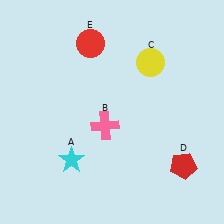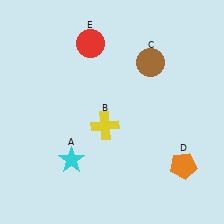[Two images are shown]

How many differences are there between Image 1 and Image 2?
There are 3 differences between the two images.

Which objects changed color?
B changed from pink to yellow. C changed from yellow to brown. D changed from red to orange.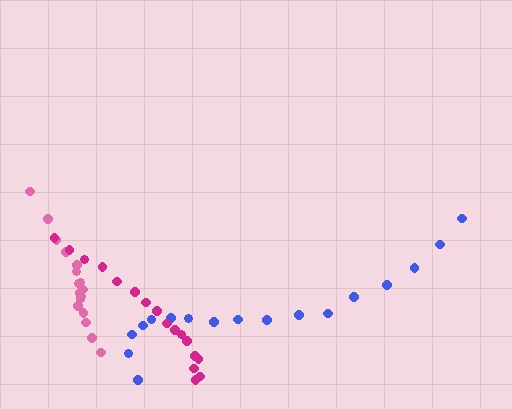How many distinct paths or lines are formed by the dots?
There are 3 distinct paths.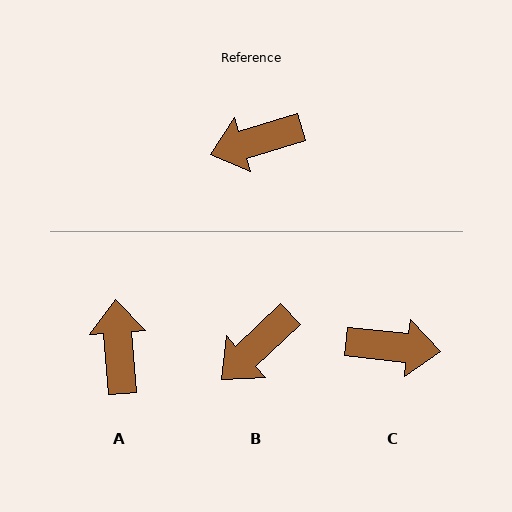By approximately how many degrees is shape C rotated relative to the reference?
Approximately 157 degrees counter-clockwise.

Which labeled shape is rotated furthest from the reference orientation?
C, about 157 degrees away.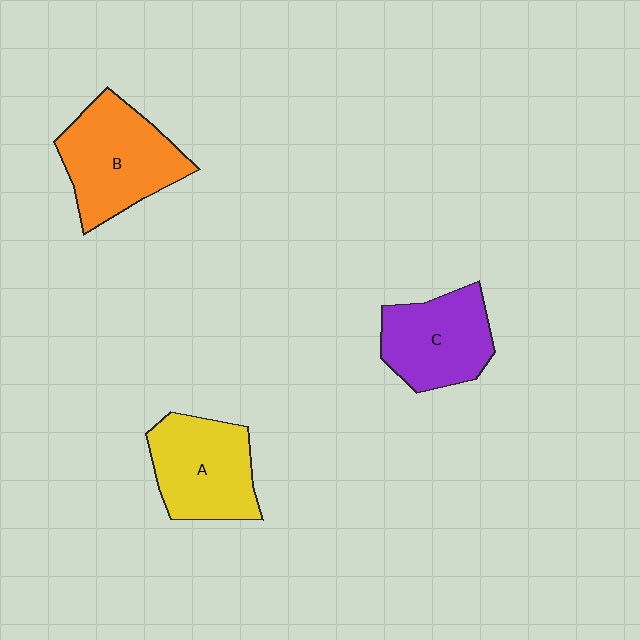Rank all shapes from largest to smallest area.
From largest to smallest: B (orange), A (yellow), C (purple).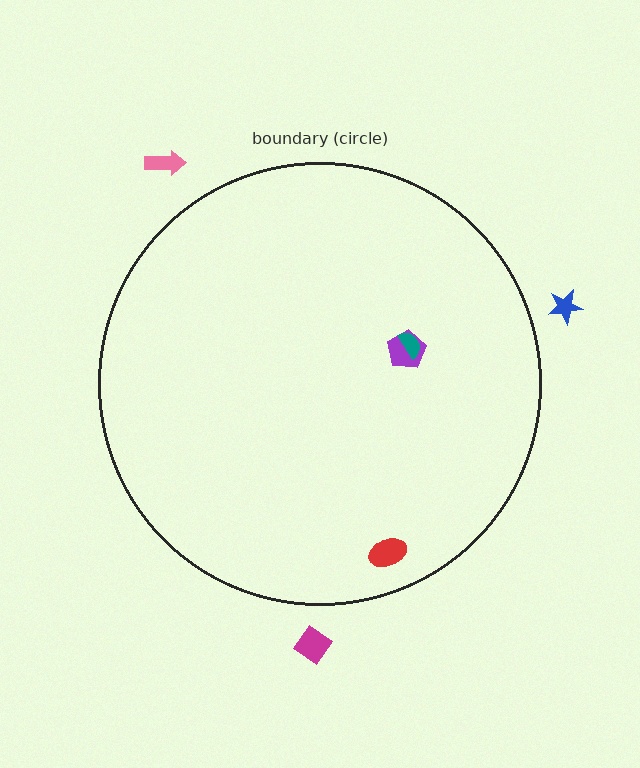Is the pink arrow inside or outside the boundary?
Outside.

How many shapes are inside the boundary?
3 inside, 3 outside.